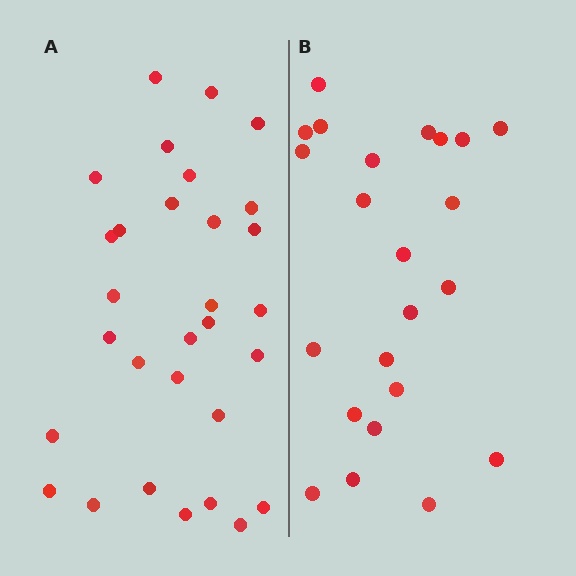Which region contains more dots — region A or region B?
Region A (the left region) has more dots.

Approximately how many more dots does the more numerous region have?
Region A has roughly 8 or so more dots than region B.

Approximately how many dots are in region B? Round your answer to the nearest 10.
About 20 dots. (The exact count is 23, which rounds to 20.)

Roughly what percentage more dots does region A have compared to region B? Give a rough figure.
About 30% more.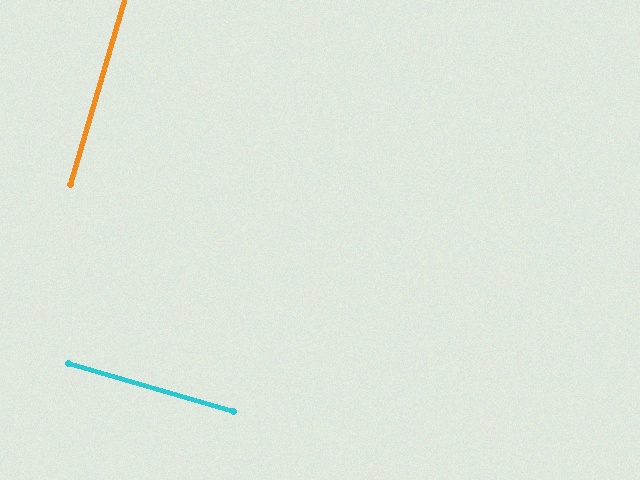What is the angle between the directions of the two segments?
Approximately 90 degrees.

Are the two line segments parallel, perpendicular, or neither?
Perpendicular — they meet at approximately 90°.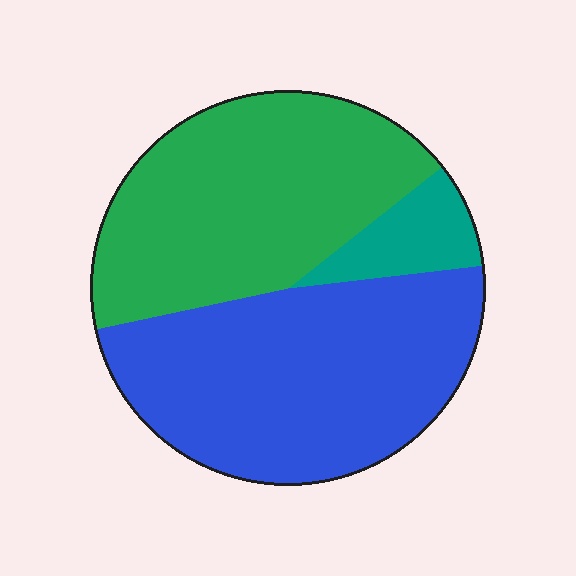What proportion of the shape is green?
Green takes up between a third and a half of the shape.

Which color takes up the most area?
Blue, at roughly 50%.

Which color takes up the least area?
Teal, at roughly 10%.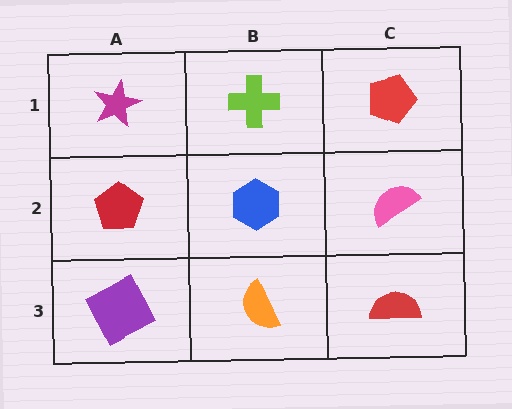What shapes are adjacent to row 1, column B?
A blue hexagon (row 2, column B), a magenta star (row 1, column A), a red pentagon (row 1, column C).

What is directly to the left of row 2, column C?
A blue hexagon.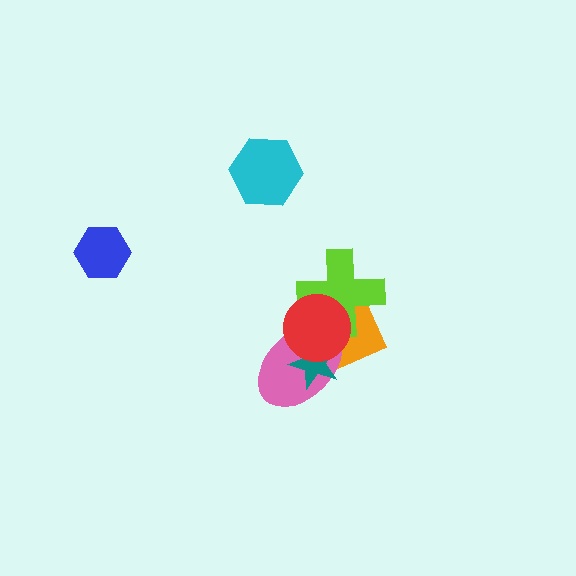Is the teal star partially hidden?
Yes, it is partially covered by another shape.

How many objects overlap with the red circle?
4 objects overlap with the red circle.